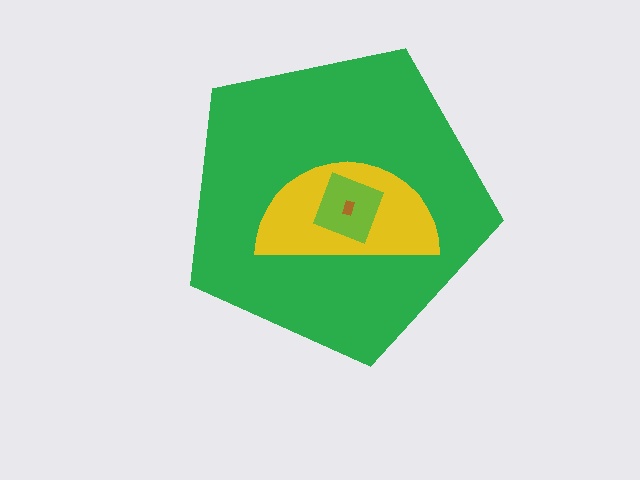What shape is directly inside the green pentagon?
The yellow semicircle.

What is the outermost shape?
The green pentagon.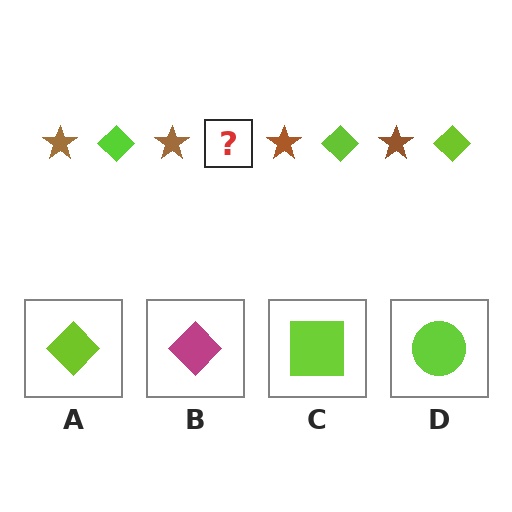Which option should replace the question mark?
Option A.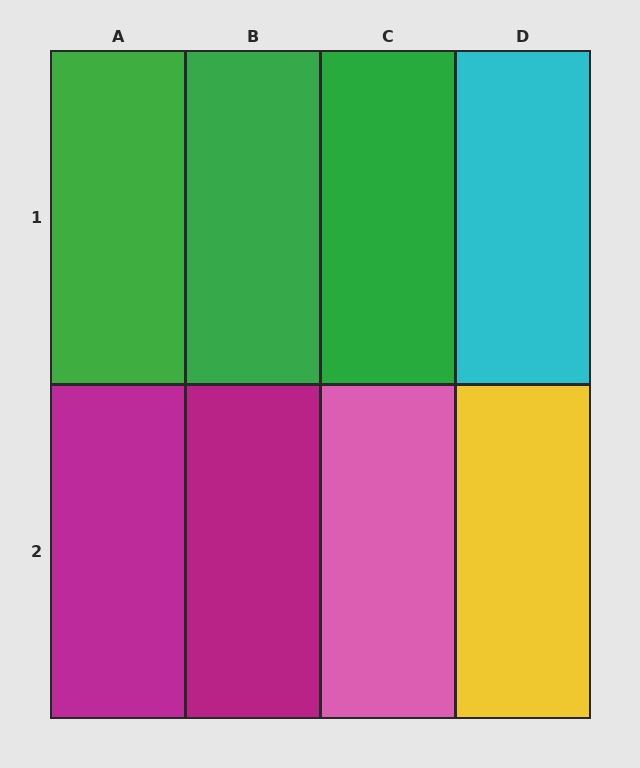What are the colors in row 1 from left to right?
Green, green, green, cyan.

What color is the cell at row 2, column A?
Magenta.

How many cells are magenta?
2 cells are magenta.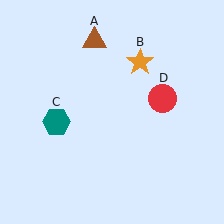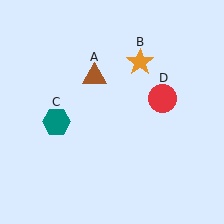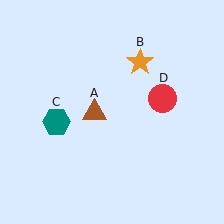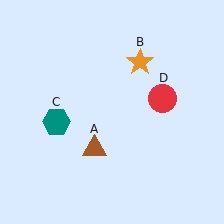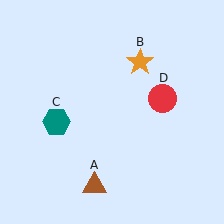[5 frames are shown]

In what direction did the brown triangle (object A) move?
The brown triangle (object A) moved down.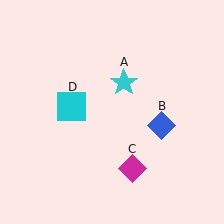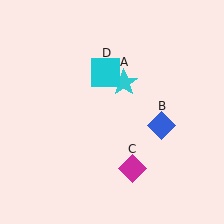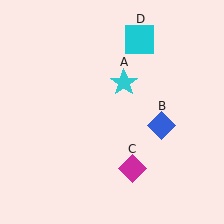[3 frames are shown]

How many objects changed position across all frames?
1 object changed position: cyan square (object D).